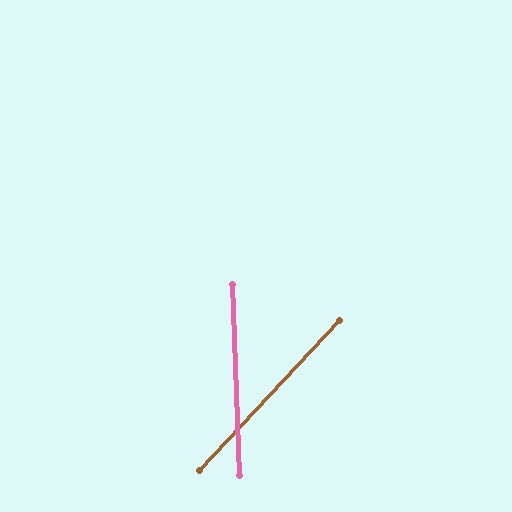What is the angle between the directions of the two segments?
Approximately 45 degrees.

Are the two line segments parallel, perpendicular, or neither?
Neither parallel nor perpendicular — they differ by about 45°.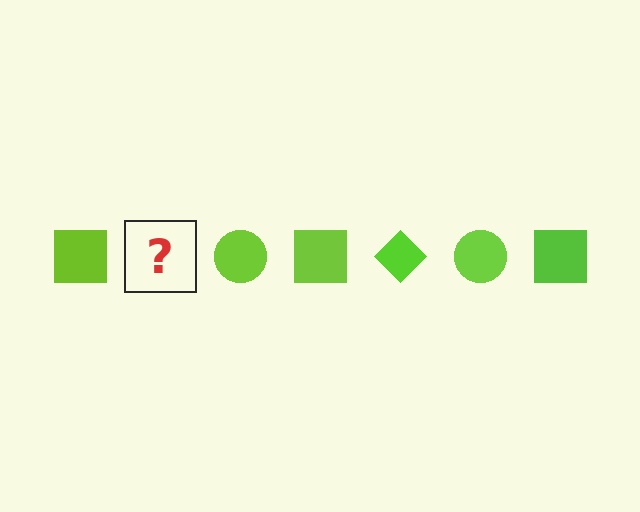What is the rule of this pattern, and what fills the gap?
The rule is that the pattern cycles through square, diamond, circle shapes in lime. The gap should be filled with a lime diamond.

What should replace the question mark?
The question mark should be replaced with a lime diamond.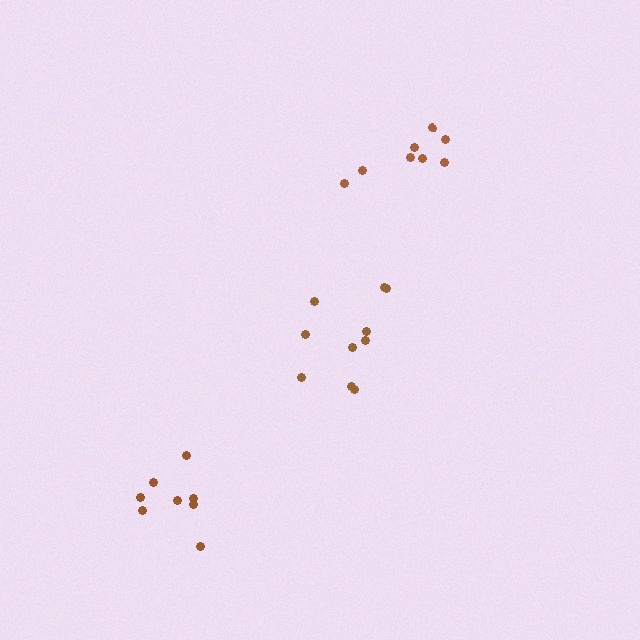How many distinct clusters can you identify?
There are 3 distinct clusters.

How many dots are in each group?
Group 1: 8 dots, Group 2: 10 dots, Group 3: 8 dots (26 total).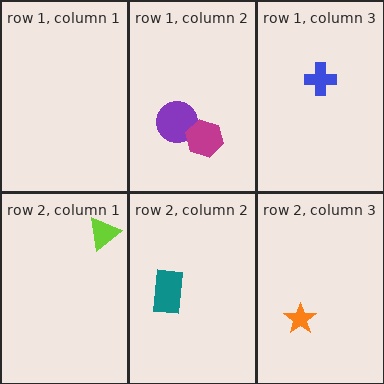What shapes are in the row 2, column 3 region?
The orange star.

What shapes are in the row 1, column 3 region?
The blue cross.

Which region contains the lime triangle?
The row 2, column 1 region.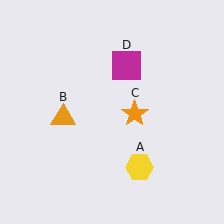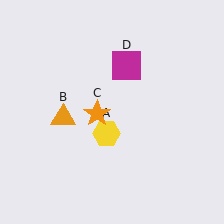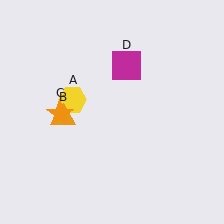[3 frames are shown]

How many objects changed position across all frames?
2 objects changed position: yellow hexagon (object A), orange star (object C).